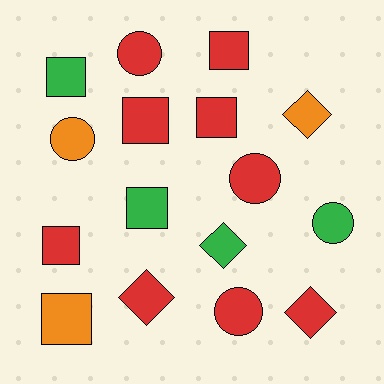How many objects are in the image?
There are 16 objects.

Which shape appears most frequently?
Square, with 7 objects.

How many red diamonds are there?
There are 2 red diamonds.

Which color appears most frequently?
Red, with 9 objects.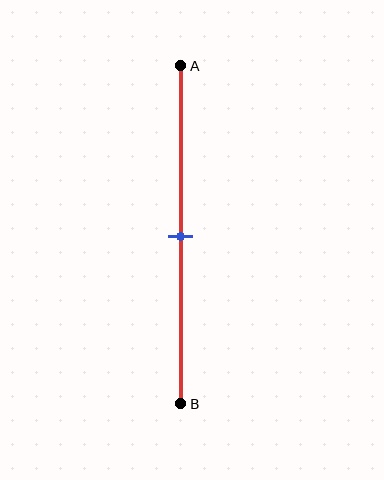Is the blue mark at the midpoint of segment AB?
Yes, the mark is approximately at the midpoint.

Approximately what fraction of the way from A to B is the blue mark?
The blue mark is approximately 50% of the way from A to B.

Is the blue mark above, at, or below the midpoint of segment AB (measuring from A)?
The blue mark is approximately at the midpoint of segment AB.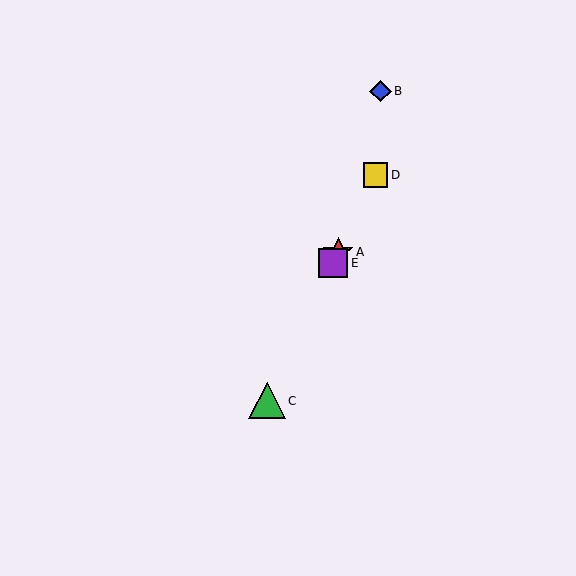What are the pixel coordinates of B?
Object B is at (380, 91).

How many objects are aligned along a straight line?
4 objects (A, C, D, E) are aligned along a straight line.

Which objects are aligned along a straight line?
Objects A, C, D, E are aligned along a straight line.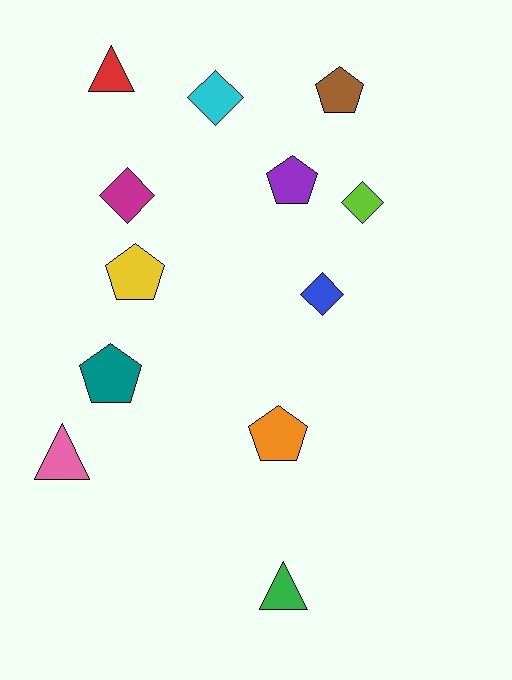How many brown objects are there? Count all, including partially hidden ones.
There is 1 brown object.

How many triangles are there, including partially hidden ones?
There are 3 triangles.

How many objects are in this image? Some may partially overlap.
There are 12 objects.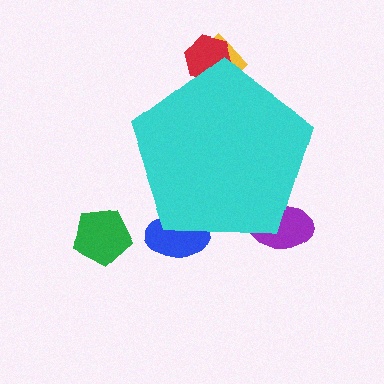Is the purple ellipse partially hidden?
Yes, the purple ellipse is partially hidden behind the cyan pentagon.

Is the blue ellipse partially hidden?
Yes, the blue ellipse is partially hidden behind the cyan pentagon.